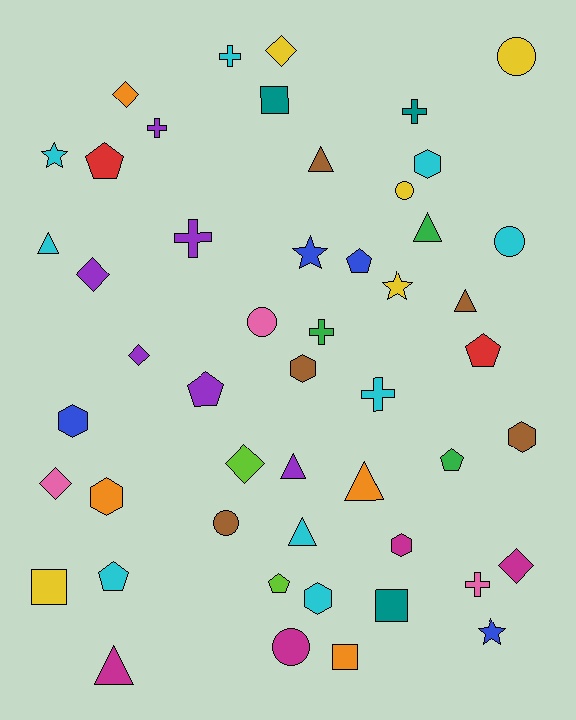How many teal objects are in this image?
There are 3 teal objects.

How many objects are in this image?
There are 50 objects.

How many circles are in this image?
There are 6 circles.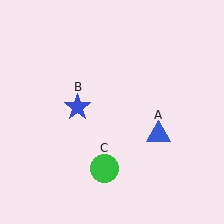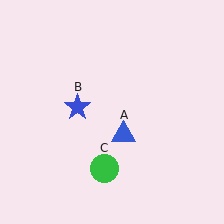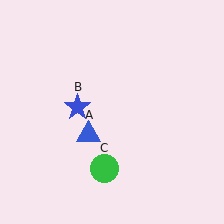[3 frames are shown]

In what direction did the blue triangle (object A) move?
The blue triangle (object A) moved left.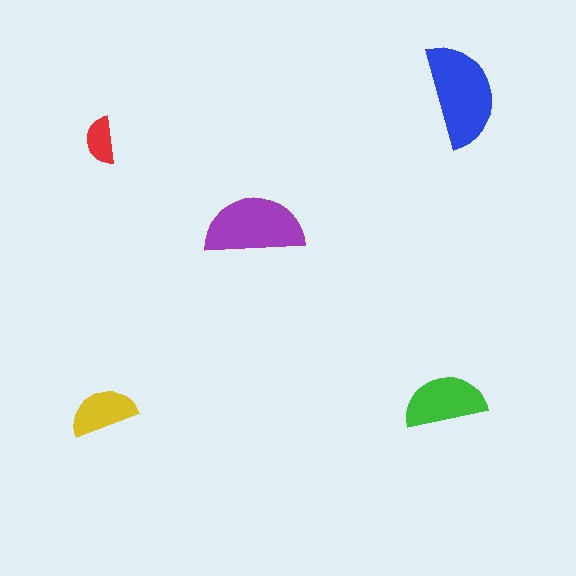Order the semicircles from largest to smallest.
the blue one, the purple one, the green one, the yellow one, the red one.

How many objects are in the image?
There are 5 objects in the image.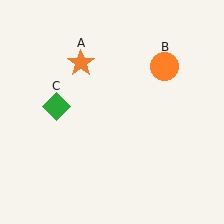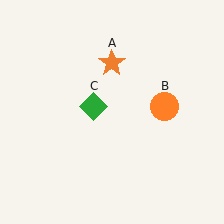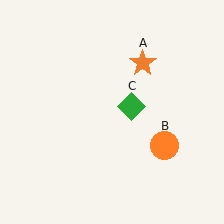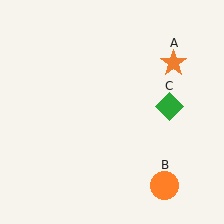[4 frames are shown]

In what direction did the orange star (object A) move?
The orange star (object A) moved right.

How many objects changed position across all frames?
3 objects changed position: orange star (object A), orange circle (object B), green diamond (object C).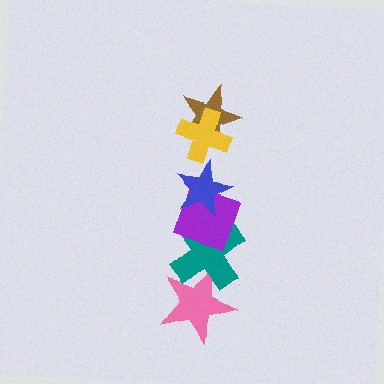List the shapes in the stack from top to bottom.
From top to bottom: the yellow cross, the brown star, the blue star, the purple diamond, the teal cross, the pink star.